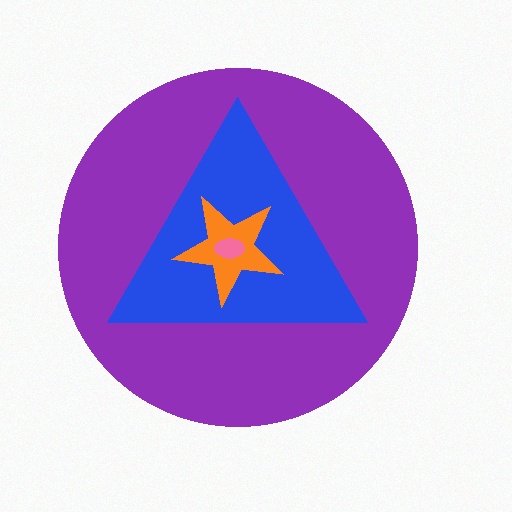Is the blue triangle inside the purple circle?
Yes.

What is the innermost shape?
The pink ellipse.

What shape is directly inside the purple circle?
The blue triangle.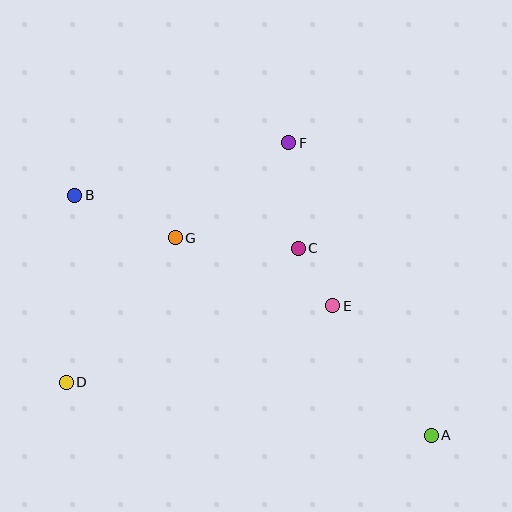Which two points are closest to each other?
Points C and E are closest to each other.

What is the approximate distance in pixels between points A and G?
The distance between A and G is approximately 324 pixels.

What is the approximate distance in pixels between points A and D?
The distance between A and D is approximately 369 pixels.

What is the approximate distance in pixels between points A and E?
The distance between A and E is approximately 163 pixels.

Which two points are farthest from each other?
Points A and B are farthest from each other.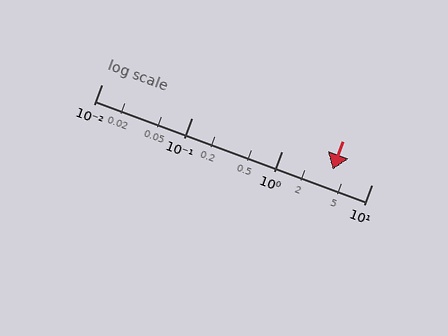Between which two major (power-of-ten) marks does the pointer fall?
The pointer is between 1 and 10.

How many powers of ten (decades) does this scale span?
The scale spans 3 decades, from 0.01 to 10.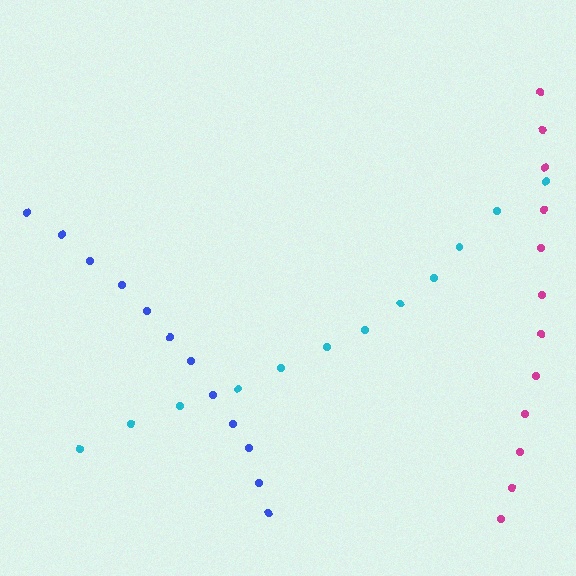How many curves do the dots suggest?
There are 3 distinct paths.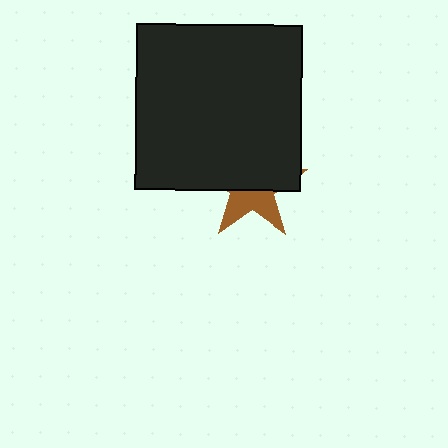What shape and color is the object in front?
The object in front is a black square.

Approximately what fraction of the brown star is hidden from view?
Roughly 61% of the brown star is hidden behind the black square.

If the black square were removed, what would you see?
You would see the complete brown star.